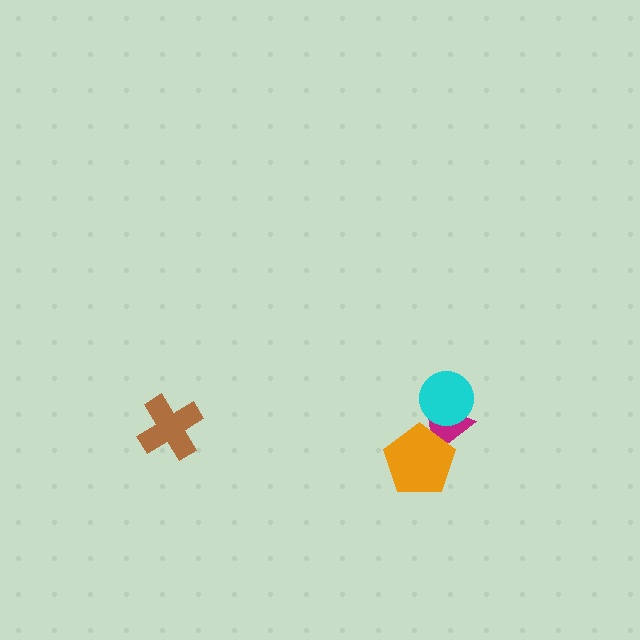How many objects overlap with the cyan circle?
1 object overlaps with the cyan circle.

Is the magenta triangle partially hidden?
Yes, it is partially covered by another shape.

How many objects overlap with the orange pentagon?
1 object overlaps with the orange pentagon.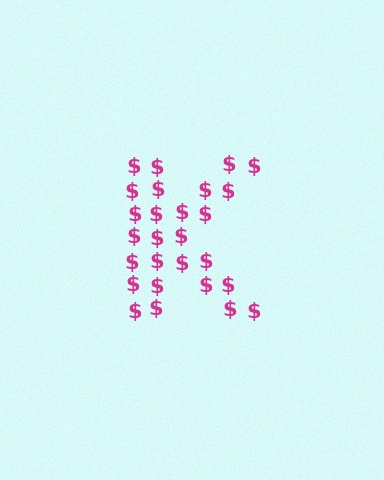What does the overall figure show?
The overall figure shows the letter K.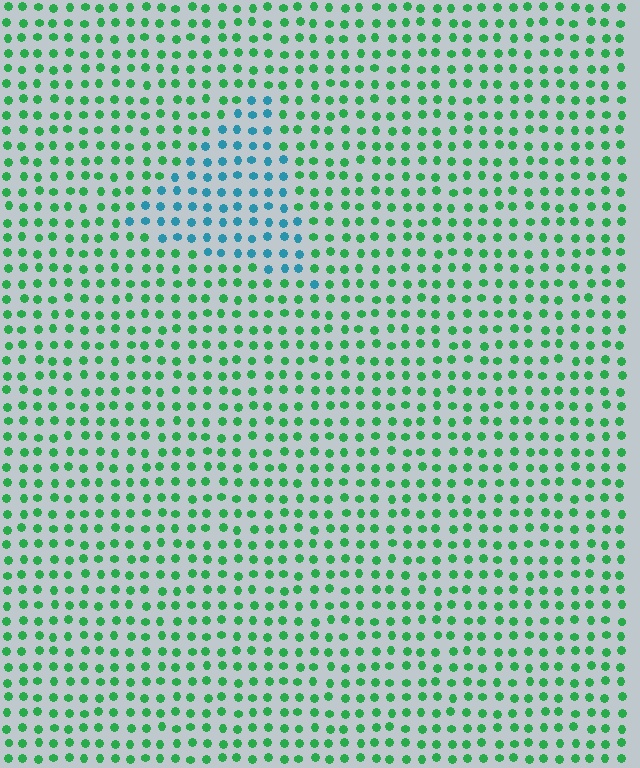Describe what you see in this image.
The image is filled with small green elements in a uniform arrangement. A triangle-shaped region is visible where the elements are tinted to a slightly different hue, forming a subtle color boundary.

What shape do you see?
I see a triangle.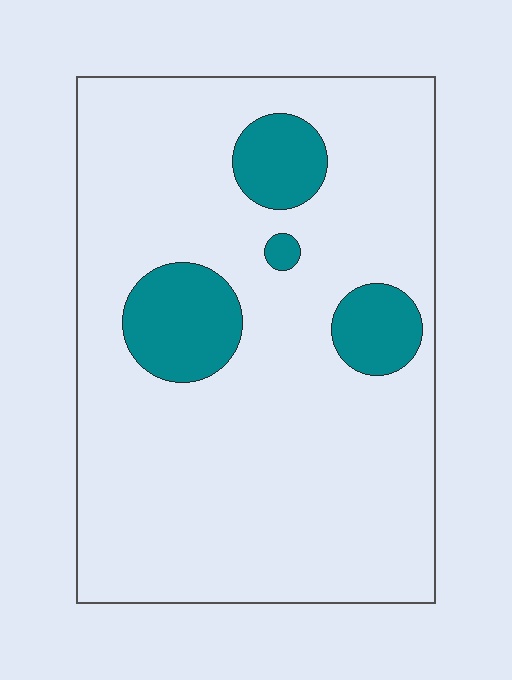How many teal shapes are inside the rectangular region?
4.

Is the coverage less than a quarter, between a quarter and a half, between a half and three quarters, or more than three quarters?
Less than a quarter.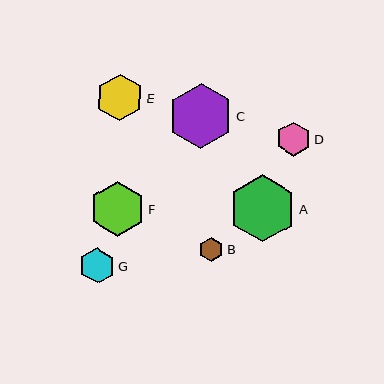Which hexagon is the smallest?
Hexagon B is the smallest with a size of approximately 25 pixels.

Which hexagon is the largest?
Hexagon A is the largest with a size of approximately 67 pixels.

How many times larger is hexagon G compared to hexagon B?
Hexagon G is approximately 1.4 times the size of hexagon B.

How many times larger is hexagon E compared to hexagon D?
Hexagon E is approximately 1.4 times the size of hexagon D.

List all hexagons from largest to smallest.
From largest to smallest: A, C, F, E, G, D, B.